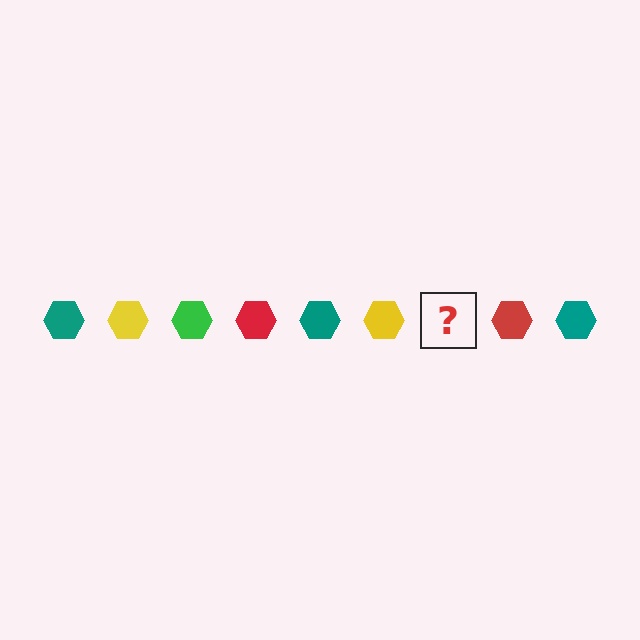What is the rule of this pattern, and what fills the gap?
The rule is that the pattern cycles through teal, yellow, green, red hexagons. The gap should be filled with a green hexagon.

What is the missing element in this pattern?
The missing element is a green hexagon.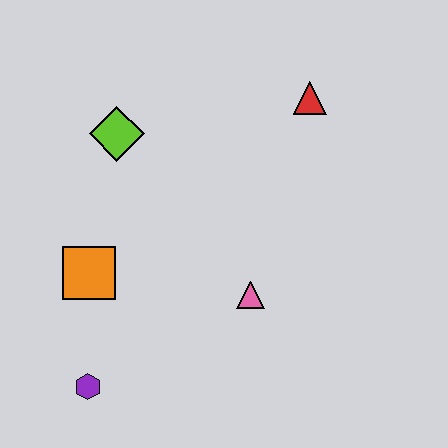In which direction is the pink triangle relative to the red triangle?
The pink triangle is below the red triangle.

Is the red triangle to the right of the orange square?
Yes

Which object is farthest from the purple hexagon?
The red triangle is farthest from the purple hexagon.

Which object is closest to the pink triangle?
The orange square is closest to the pink triangle.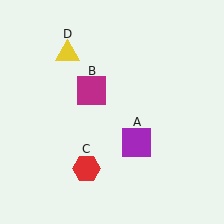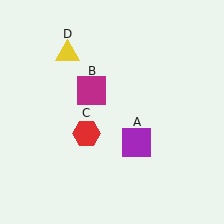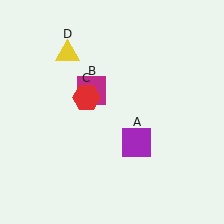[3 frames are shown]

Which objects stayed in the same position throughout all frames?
Purple square (object A) and magenta square (object B) and yellow triangle (object D) remained stationary.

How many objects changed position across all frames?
1 object changed position: red hexagon (object C).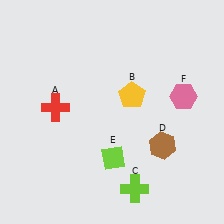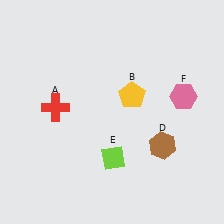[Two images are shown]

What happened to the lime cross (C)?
The lime cross (C) was removed in Image 2. It was in the bottom-right area of Image 1.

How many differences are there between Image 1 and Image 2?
There is 1 difference between the two images.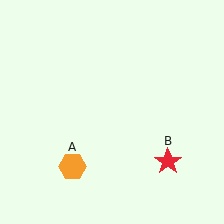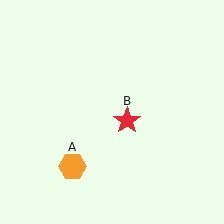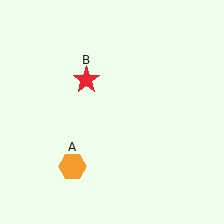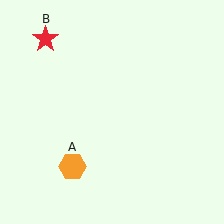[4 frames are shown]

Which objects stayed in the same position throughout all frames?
Orange hexagon (object A) remained stationary.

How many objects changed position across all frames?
1 object changed position: red star (object B).